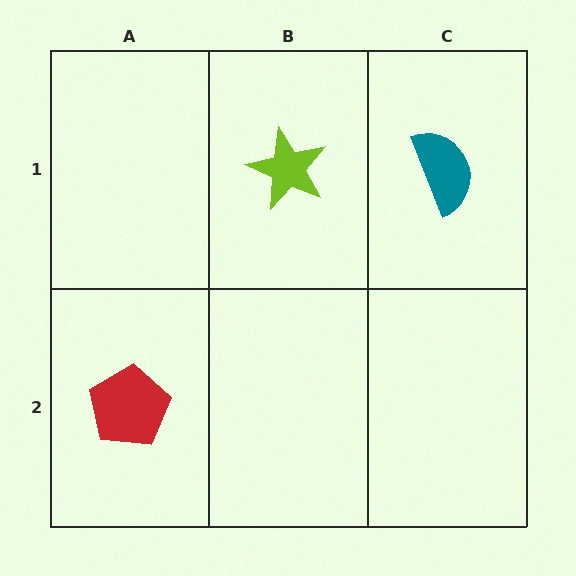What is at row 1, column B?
A lime star.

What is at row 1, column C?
A teal semicircle.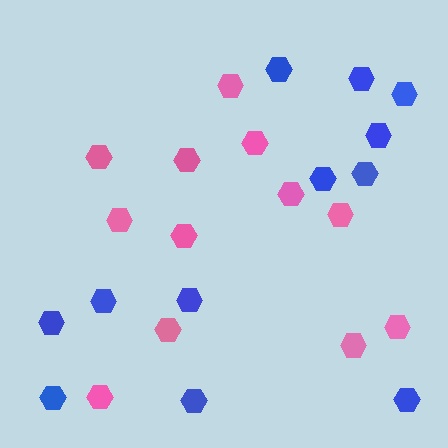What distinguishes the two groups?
There are 2 groups: one group of pink hexagons (12) and one group of blue hexagons (12).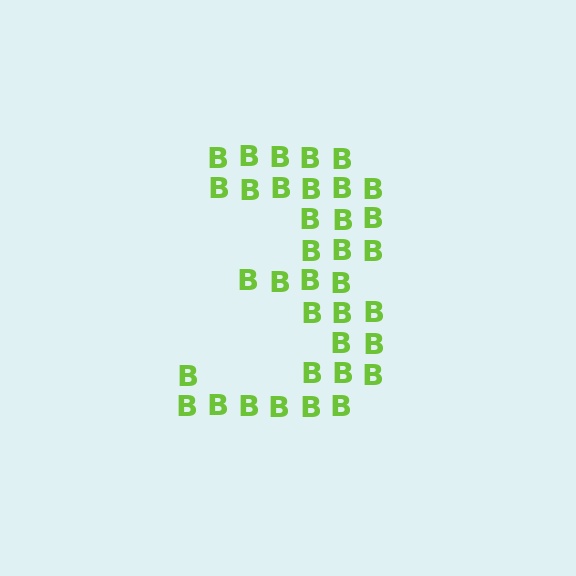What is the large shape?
The large shape is the digit 3.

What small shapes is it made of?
It is made of small letter B's.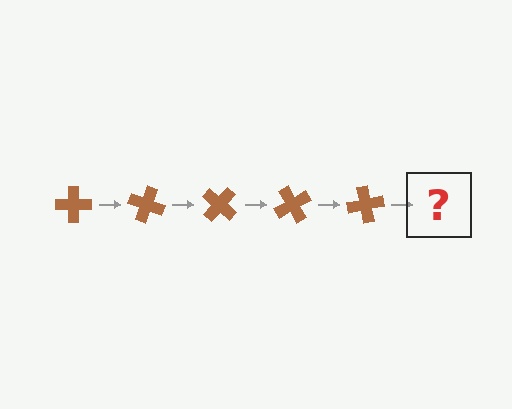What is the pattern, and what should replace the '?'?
The pattern is that the cross rotates 20 degrees each step. The '?' should be a brown cross rotated 100 degrees.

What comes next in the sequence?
The next element should be a brown cross rotated 100 degrees.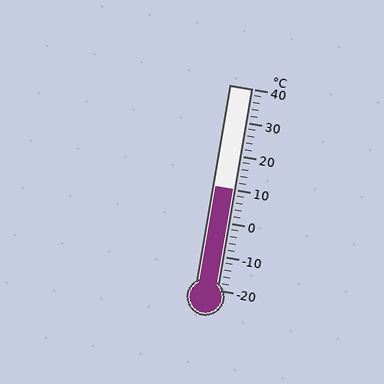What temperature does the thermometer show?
The thermometer shows approximately 10°C.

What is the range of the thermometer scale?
The thermometer scale ranges from -20°C to 40°C.